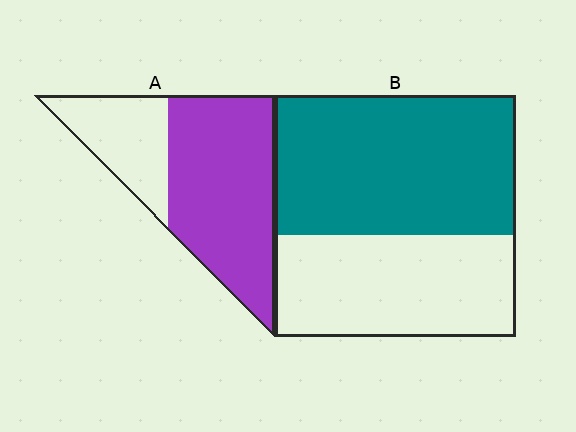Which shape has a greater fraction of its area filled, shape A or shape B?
Shape A.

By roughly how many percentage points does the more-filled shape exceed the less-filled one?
By roughly 10 percentage points (A over B).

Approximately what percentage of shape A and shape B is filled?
A is approximately 70% and B is approximately 60%.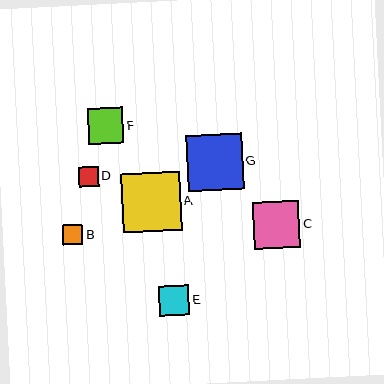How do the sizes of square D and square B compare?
Square D and square B are approximately the same size.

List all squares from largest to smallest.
From largest to smallest: A, G, C, F, E, D, B.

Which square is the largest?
Square A is the largest with a size of approximately 59 pixels.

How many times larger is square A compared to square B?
Square A is approximately 2.9 times the size of square B.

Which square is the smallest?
Square B is the smallest with a size of approximately 20 pixels.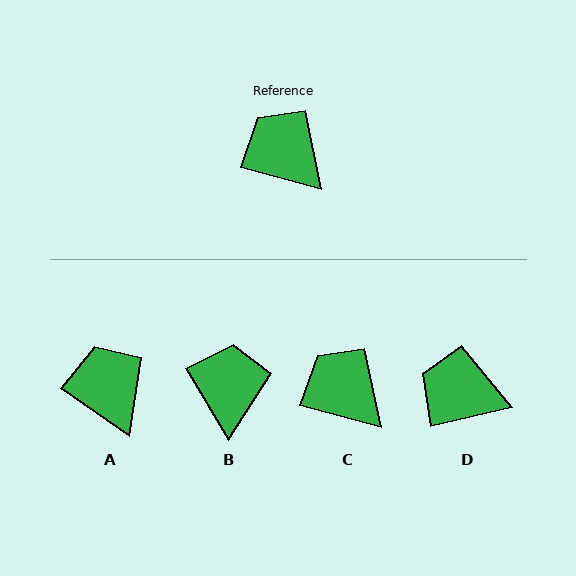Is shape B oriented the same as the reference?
No, it is off by about 44 degrees.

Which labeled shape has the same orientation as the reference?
C.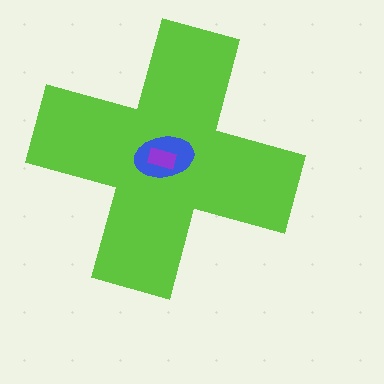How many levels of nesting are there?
3.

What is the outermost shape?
The lime cross.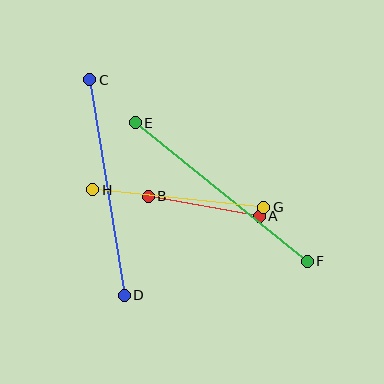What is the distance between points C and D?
The distance is approximately 218 pixels.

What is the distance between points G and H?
The distance is approximately 172 pixels.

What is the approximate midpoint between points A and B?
The midpoint is at approximately (204, 206) pixels.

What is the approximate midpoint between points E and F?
The midpoint is at approximately (221, 192) pixels.